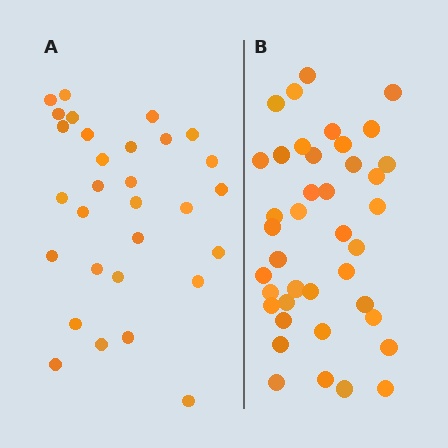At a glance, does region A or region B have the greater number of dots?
Region B (the right region) has more dots.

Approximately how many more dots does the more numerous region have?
Region B has roughly 10 or so more dots than region A.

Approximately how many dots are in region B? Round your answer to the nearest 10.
About 40 dots.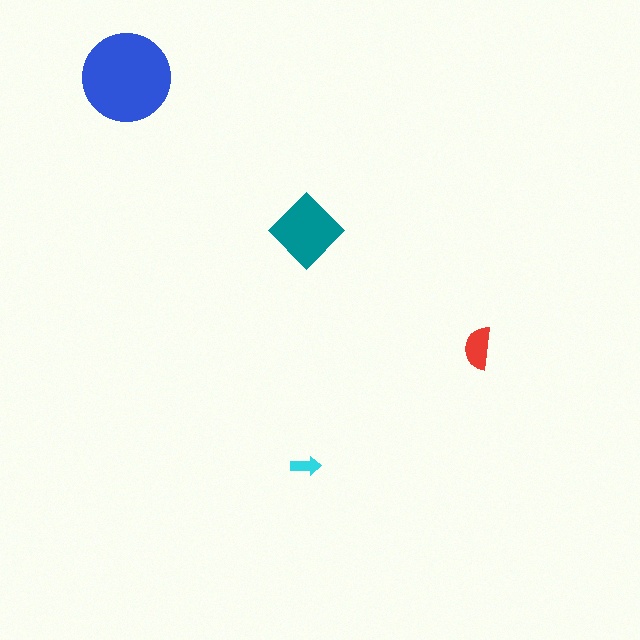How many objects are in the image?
There are 4 objects in the image.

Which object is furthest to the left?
The blue circle is leftmost.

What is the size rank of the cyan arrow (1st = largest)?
4th.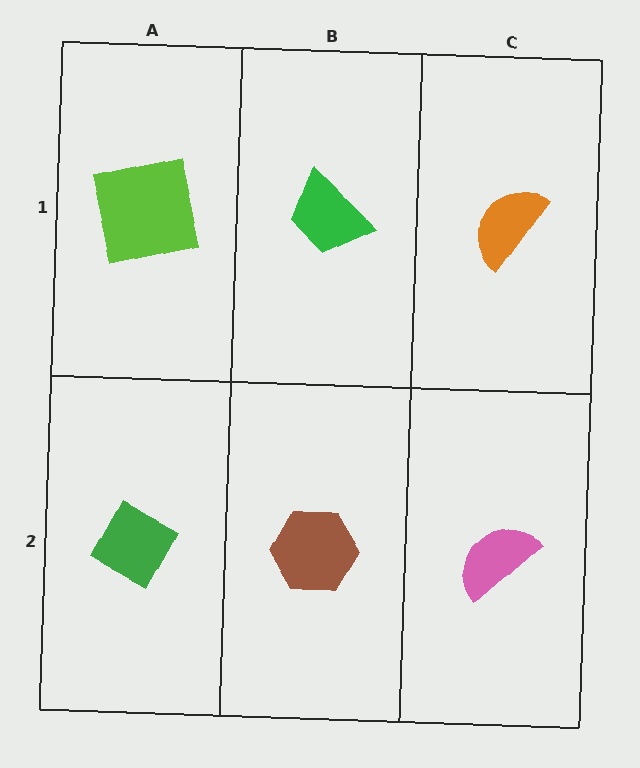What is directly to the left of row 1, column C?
A green trapezoid.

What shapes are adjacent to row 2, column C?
An orange semicircle (row 1, column C), a brown hexagon (row 2, column B).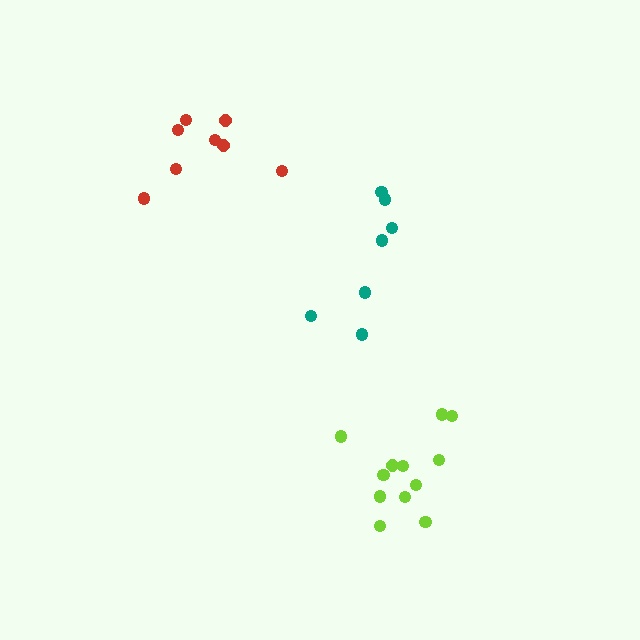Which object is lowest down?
The lime cluster is bottommost.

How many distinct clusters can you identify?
There are 3 distinct clusters.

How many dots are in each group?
Group 1: 8 dots, Group 2: 12 dots, Group 3: 7 dots (27 total).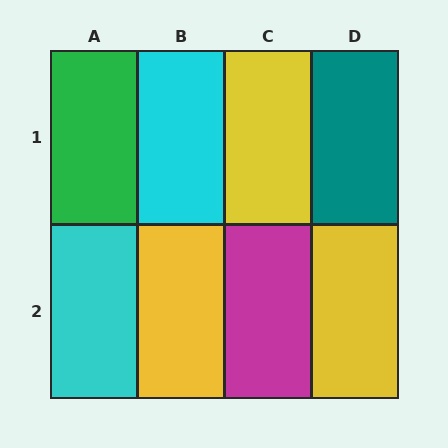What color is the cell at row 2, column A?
Cyan.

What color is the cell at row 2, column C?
Magenta.